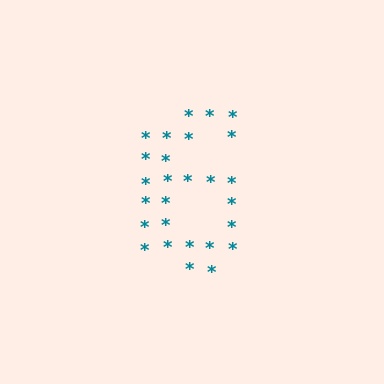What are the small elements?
The small elements are asterisks.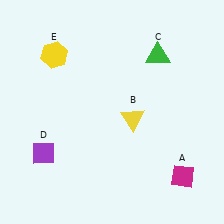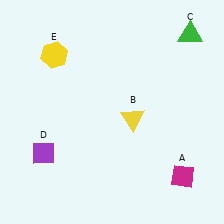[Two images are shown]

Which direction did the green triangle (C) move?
The green triangle (C) moved right.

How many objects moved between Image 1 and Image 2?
1 object moved between the two images.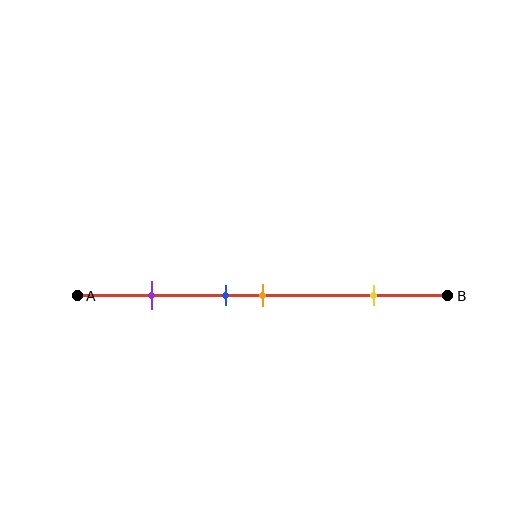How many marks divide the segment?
There are 4 marks dividing the segment.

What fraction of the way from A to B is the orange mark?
The orange mark is approximately 50% (0.5) of the way from A to B.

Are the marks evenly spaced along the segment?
No, the marks are not evenly spaced.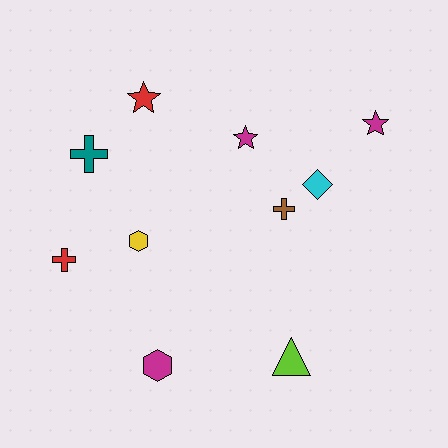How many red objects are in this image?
There are 2 red objects.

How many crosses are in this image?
There are 3 crosses.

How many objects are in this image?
There are 10 objects.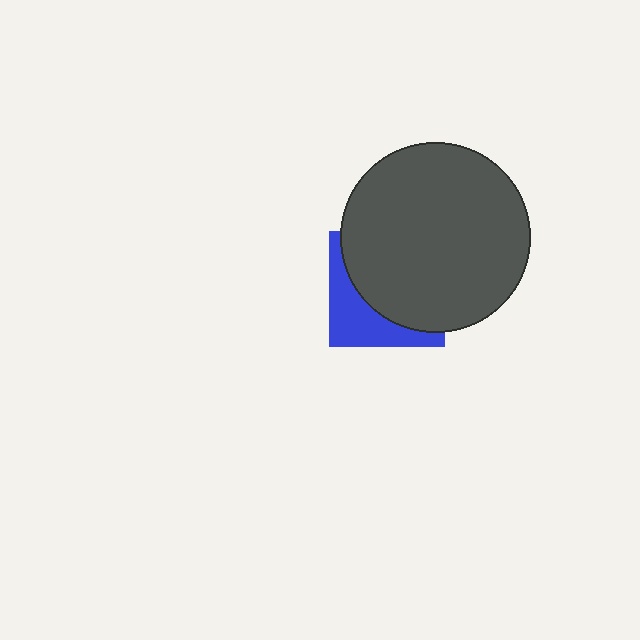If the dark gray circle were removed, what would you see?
You would see the complete blue square.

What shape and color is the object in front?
The object in front is a dark gray circle.